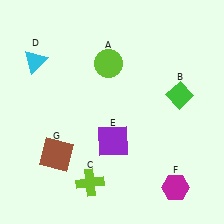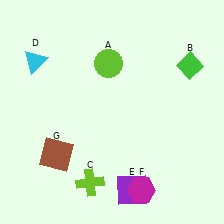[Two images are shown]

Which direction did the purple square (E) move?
The purple square (E) moved down.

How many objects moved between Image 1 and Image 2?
3 objects moved between the two images.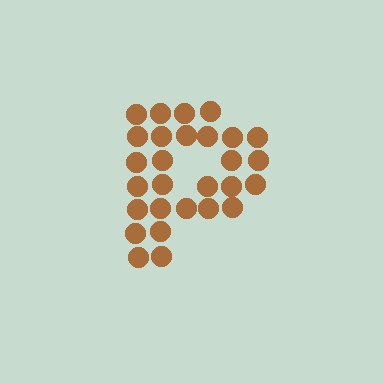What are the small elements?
The small elements are circles.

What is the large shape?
The large shape is the letter P.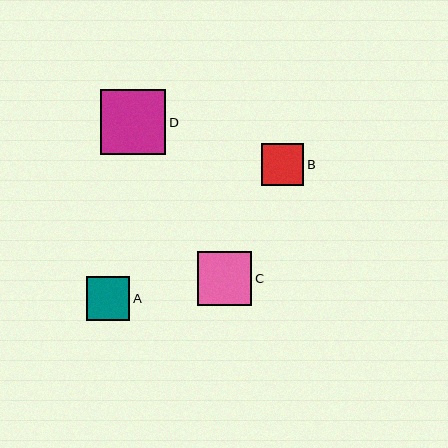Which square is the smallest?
Square B is the smallest with a size of approximately 42 pixels.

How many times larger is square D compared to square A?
Square D is approximately 1.5 times the size of square A.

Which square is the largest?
Square D is the largest with a size of approximately 65 pixels.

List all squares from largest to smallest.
From largest to smallest: D, C, A, B.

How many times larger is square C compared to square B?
Square C is approximately 1.3 times the size of square B.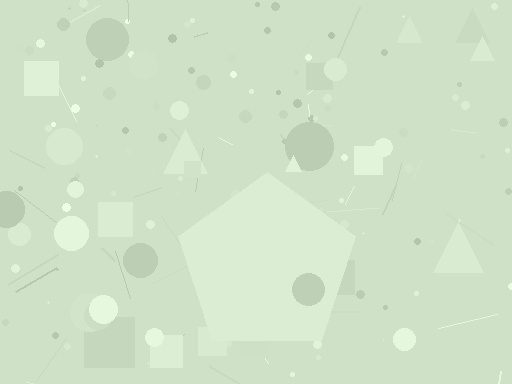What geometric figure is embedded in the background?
A pentagon is embedded in the background.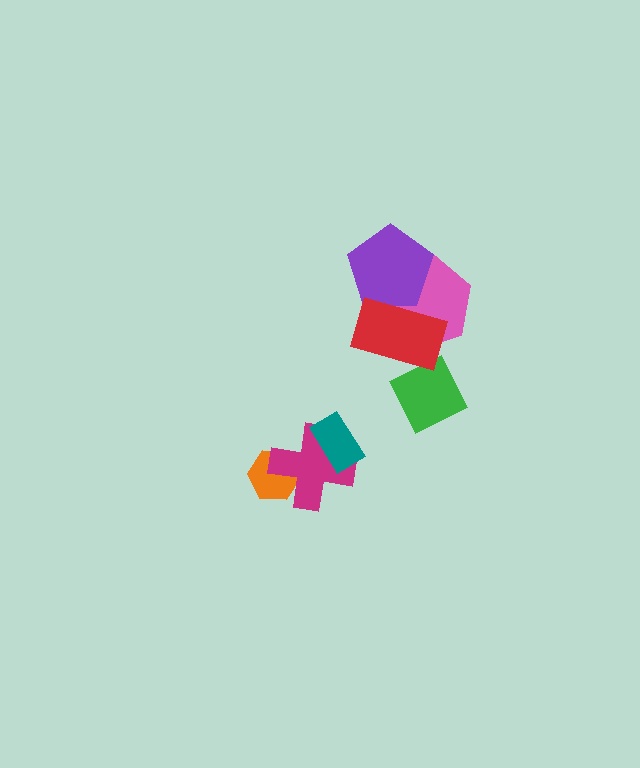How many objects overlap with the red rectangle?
2 objects overlap with the red rectangle.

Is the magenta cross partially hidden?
Yes, it is partially covered by another shape.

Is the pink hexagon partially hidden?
Yes, it is partially covered by another shape.